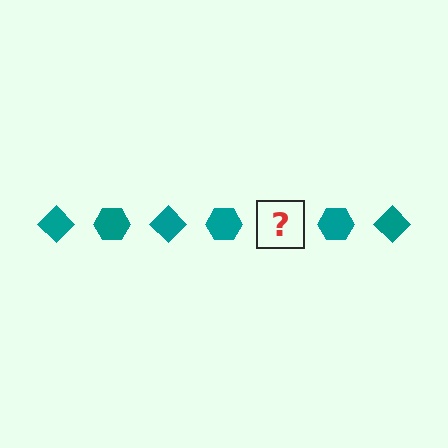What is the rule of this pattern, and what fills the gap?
The rule is that the pattern cycles through diamond, hexagon shapes in teal. The gap should be filled with a teal diamond.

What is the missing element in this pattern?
The missing element is a teal diamond.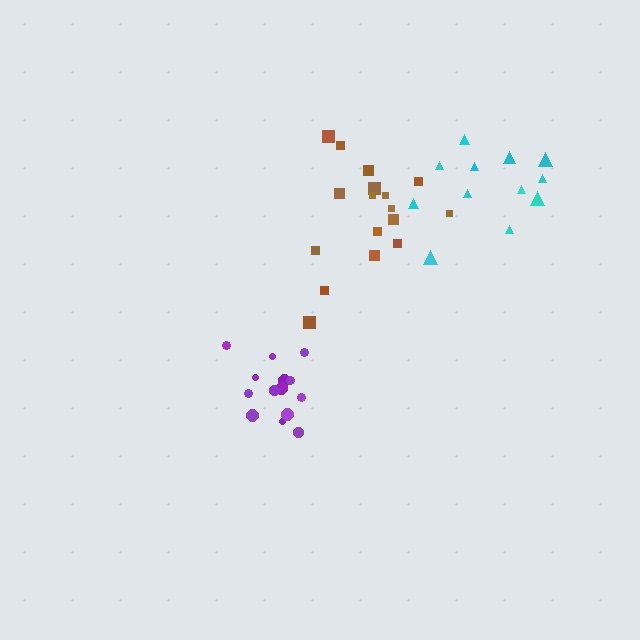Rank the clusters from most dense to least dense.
purple, cyan, brown.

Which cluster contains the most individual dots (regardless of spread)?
Brown (17).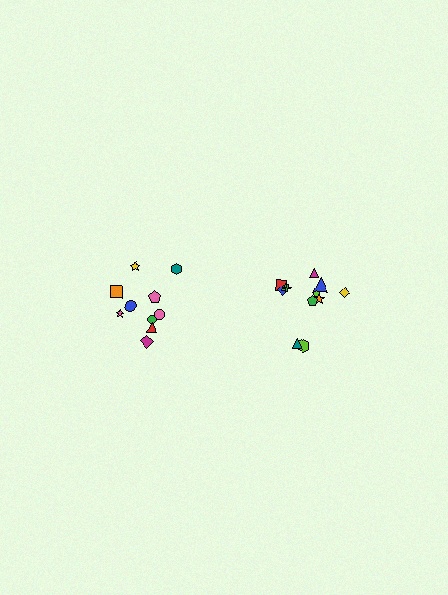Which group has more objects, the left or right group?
The right group.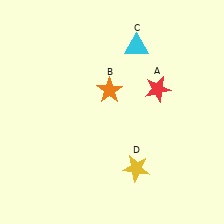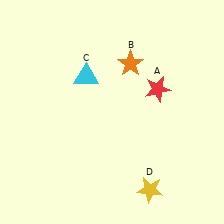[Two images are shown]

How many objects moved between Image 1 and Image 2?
3 objects moved between the two images.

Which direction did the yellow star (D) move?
The yellow star (D) moved down.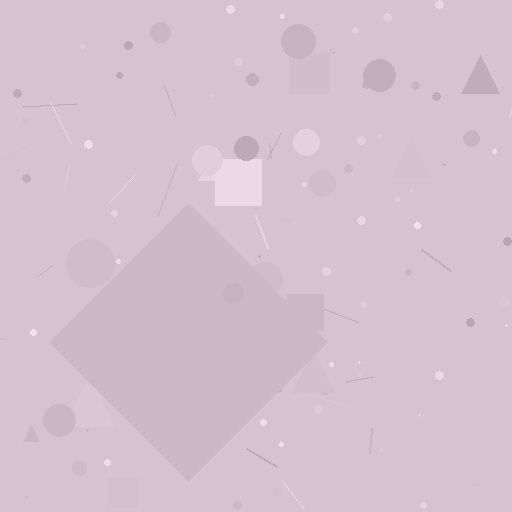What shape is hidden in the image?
A diamond is hidden in the image.